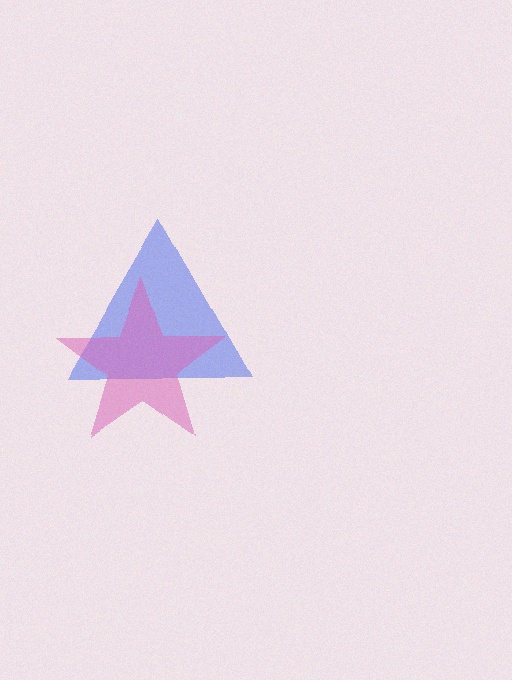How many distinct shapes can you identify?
There are 2 distinct shapes: a blue triangle, a pink star.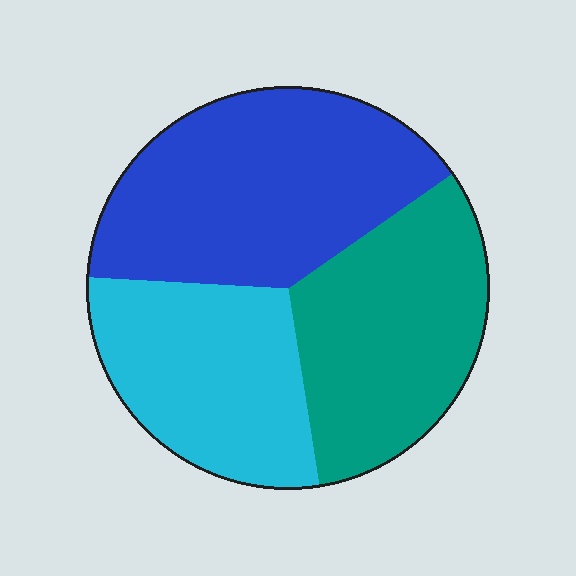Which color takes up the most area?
Blue, at roughly 40%.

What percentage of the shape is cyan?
Cyan takes up between a quarter and a half of the shape.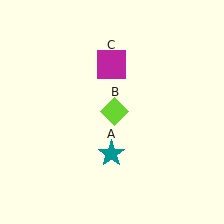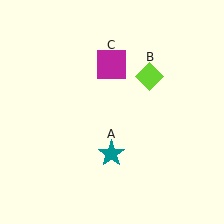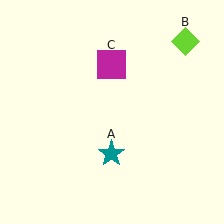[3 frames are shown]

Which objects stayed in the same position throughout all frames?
Teal star (object A) and magenta square (object C) remained stationary.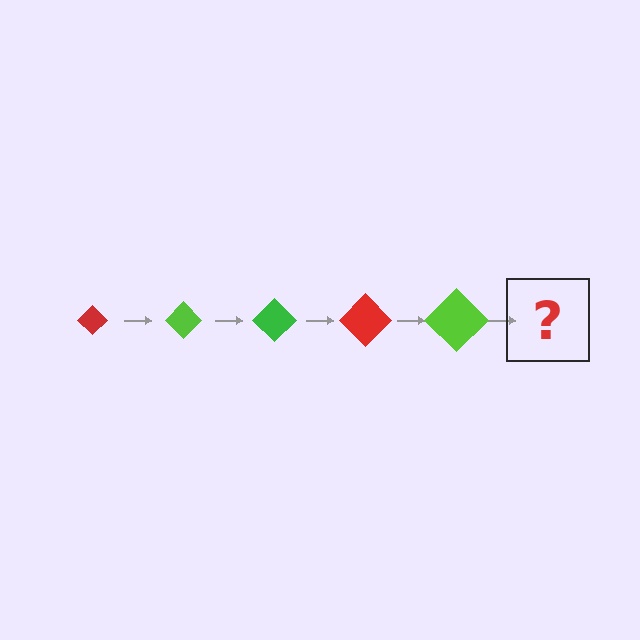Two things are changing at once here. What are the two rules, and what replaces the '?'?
The two rules are that the diamond grows larger each step and the color cycles through red, lime, and green. The '?' should be a green diamond, larger than the previous one.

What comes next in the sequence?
The next element should be a green diamond, larger than the previous one.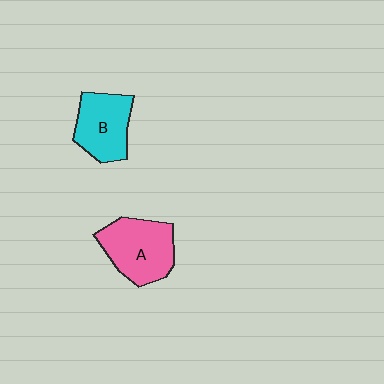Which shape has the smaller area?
Shape B (cyan).